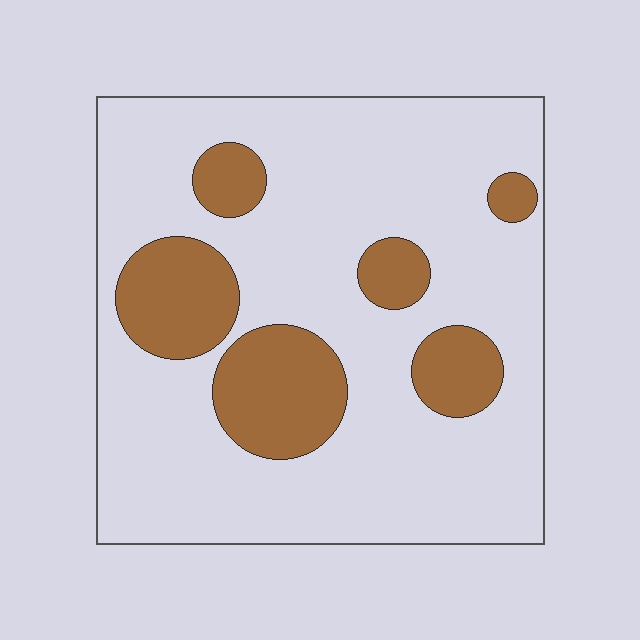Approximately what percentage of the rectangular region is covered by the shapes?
Approximately 20%.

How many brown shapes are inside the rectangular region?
6.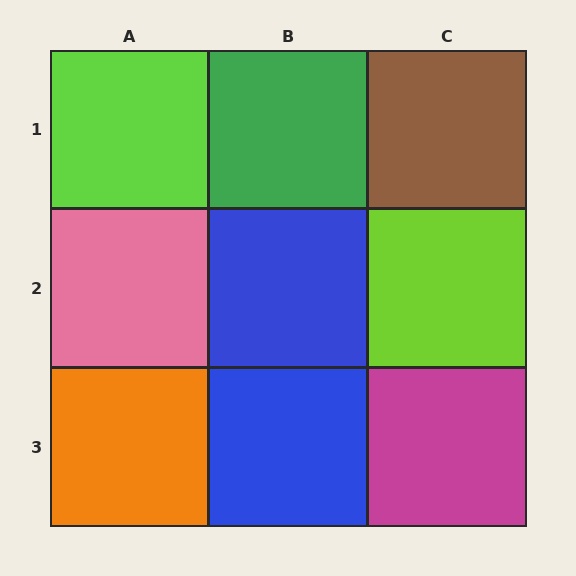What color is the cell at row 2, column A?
Pink.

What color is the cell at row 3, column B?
Blue.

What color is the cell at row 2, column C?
Lime.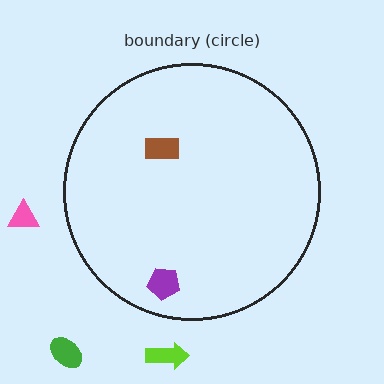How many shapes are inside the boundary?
2 inside, 3 outside.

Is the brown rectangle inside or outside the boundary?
Inside.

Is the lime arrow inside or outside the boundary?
Outside.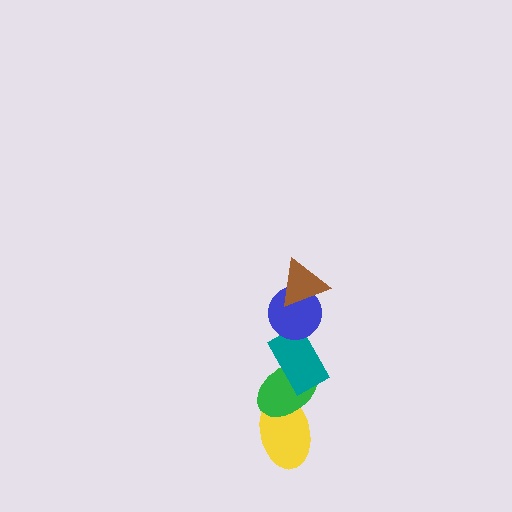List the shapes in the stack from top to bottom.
From top to bottom: the brown triangle, the blue circle, the teal rectangle, the green ellipse, the yellow ellipse.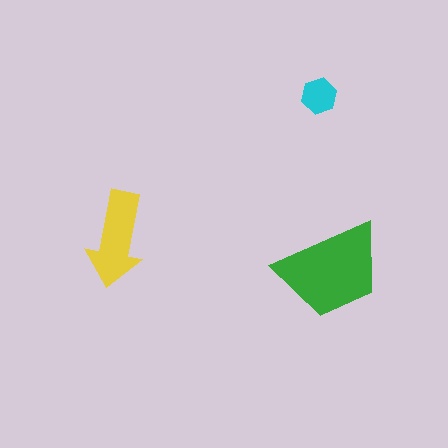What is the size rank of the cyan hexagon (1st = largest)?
3rd.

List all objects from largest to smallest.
The green trapezoid, the yellow arrow, the cyan hexagon.